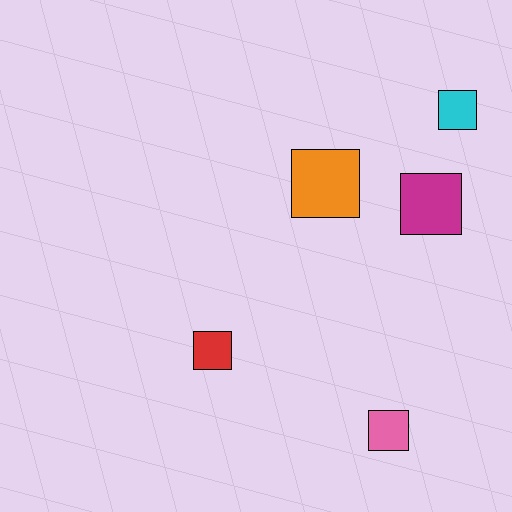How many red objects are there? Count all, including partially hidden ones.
There is 1 red object.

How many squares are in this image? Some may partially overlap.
There are 5 squares.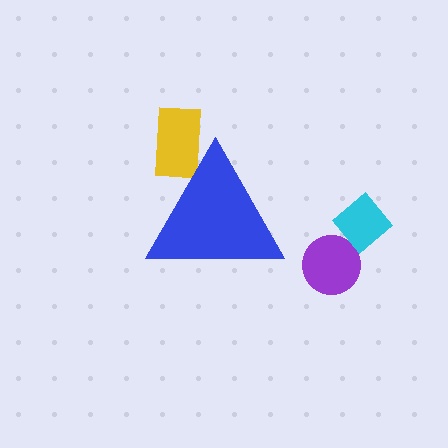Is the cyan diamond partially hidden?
No, the cyan diamond is fully visible.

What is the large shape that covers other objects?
A blue triangle.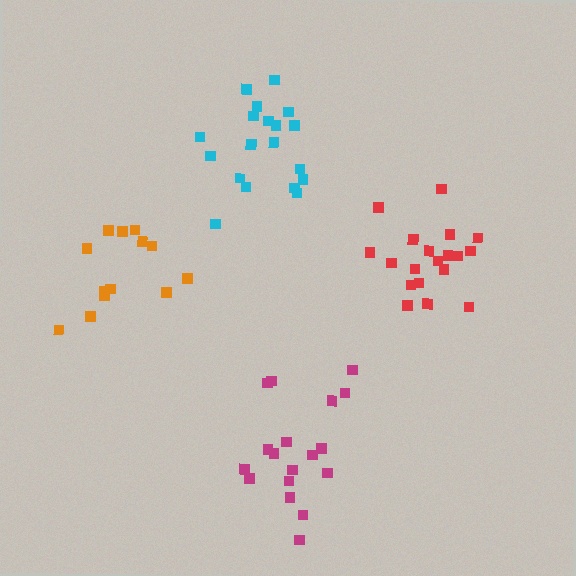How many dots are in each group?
Group 1: 19 dots, Group 2: 13 dots, Group 3: 19 dots, Group 4: 18 dots (69 total).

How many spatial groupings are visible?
There are 4 spatial groupings.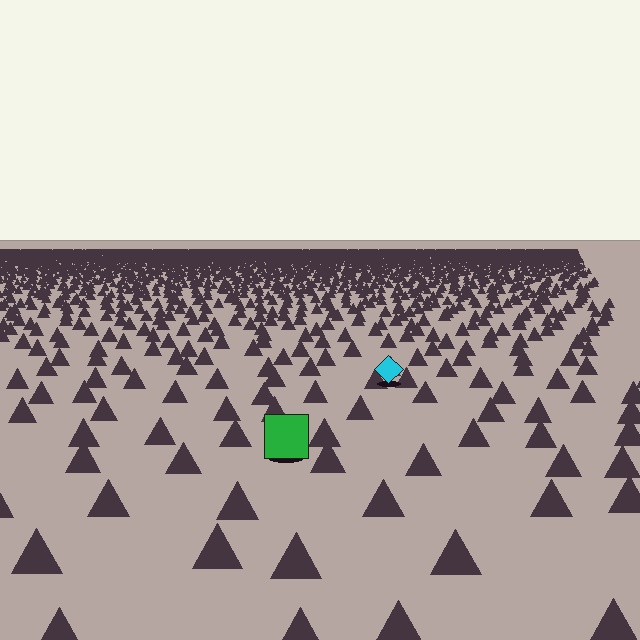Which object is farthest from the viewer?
The cyan diamond is farthest from the viewer. It appears smaller and the ground texture around it is denser.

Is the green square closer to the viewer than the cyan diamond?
Yes. The green square is closer — you can tell from the texture gradient: the ground texture is coarser near it.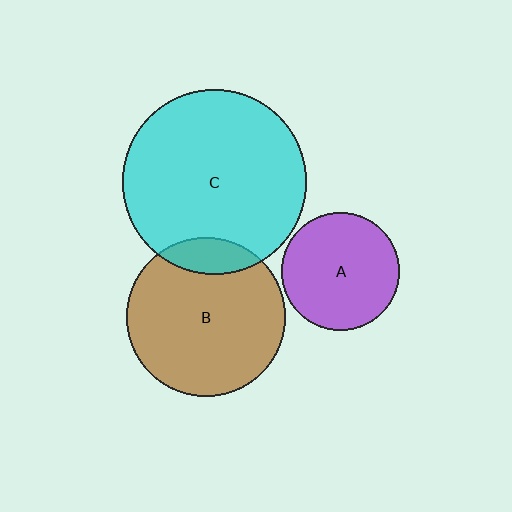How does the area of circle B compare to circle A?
Approximately 1.8 times.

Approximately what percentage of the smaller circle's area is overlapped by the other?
Approximately 15%.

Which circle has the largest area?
Circle C (cyan).